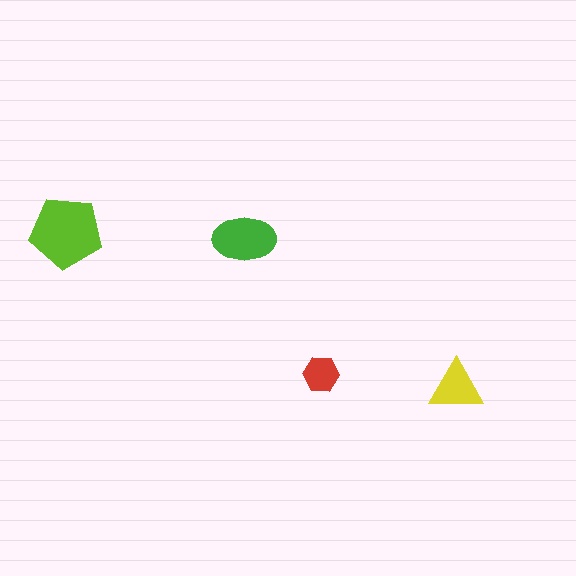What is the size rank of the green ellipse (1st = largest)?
2nd.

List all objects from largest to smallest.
The lime pentagon, the green ellipse, the yellow triangle, the red hexagon.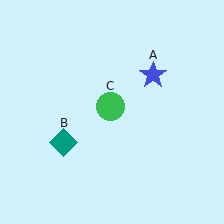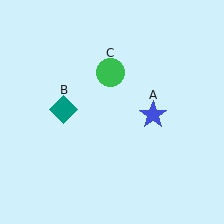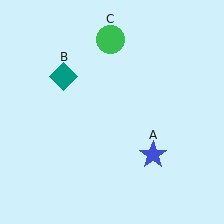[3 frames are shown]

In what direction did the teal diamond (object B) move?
The teal diamond (object B) moved up.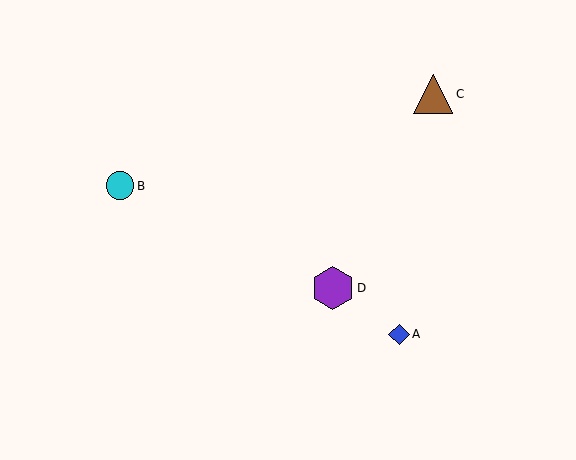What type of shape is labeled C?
Shape C is a brown triangle.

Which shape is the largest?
The purple hexagon (labeled D) is the largest.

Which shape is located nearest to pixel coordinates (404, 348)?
The blue diamond (labeled A) at (399, 334) is nearest to that location.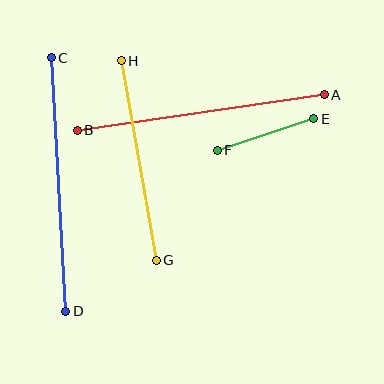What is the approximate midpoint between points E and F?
The midpoint is at approximately (265, 134) pixels.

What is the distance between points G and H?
The distance is approximately 202 pixels.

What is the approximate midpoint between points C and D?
The midpoint is at approximately (58, 184) pixels.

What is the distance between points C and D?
The distance is approximately 254 pixels.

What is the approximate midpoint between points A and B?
The midpoint is at approximately (201, 113) pixels.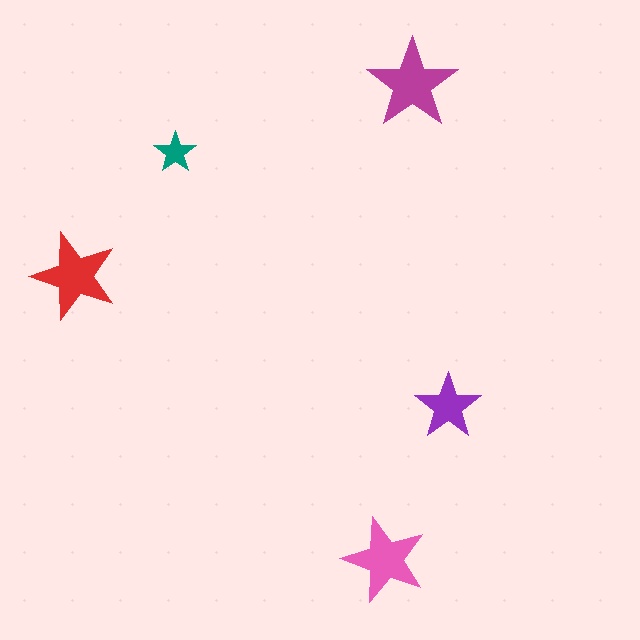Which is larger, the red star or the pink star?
The red one.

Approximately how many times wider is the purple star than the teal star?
About 1.5 times wider.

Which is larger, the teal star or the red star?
The red one.